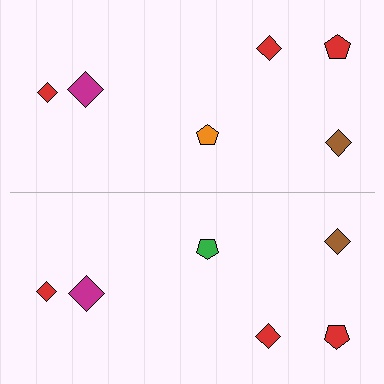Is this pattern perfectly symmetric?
No, the pattern is not perfectly symmetric. The green pentagon on the bottom side breaks the symmetry — its mirror counterpart is orange.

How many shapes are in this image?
There are 12 shapes in this image.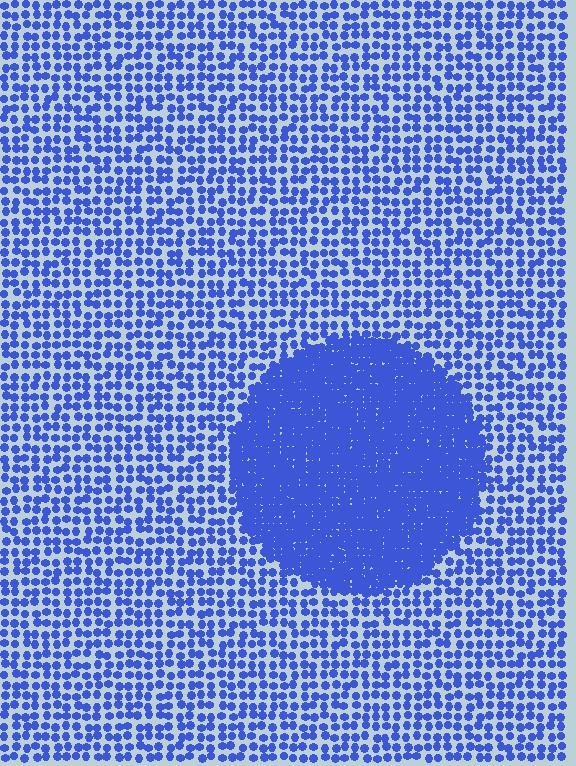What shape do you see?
I see a circle.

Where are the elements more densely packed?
The elements are more densely packed inside the circle boundary.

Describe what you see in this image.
The image contains small blue elements arranged at two different densities. A circle-shaped region is visible where the elements are more densely packed than the surrounding area.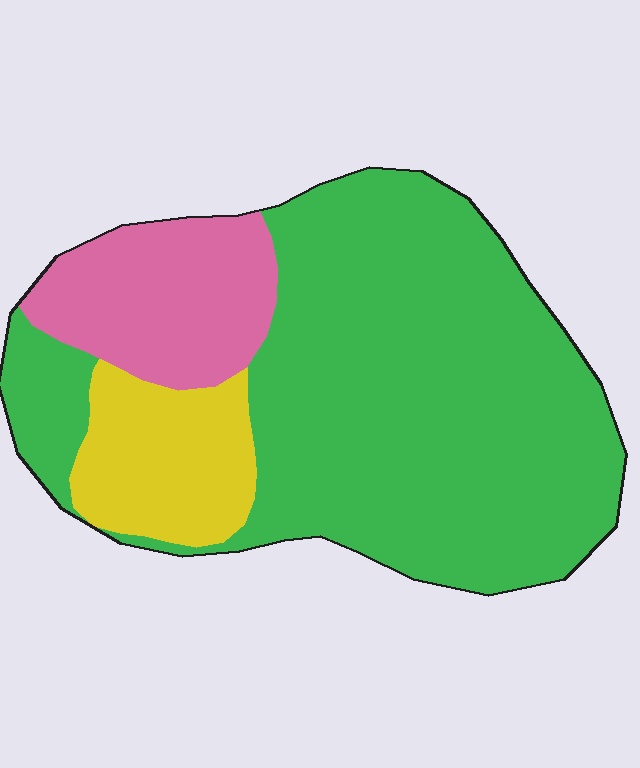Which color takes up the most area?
Green, at roughly 70%.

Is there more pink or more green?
Green.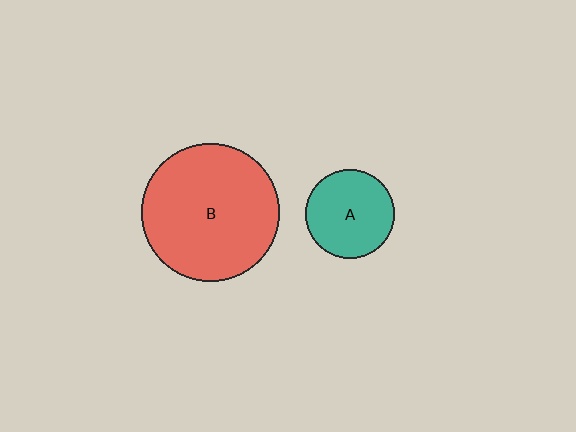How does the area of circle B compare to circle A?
Approximately 2.4 times.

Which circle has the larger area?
Circle B (red).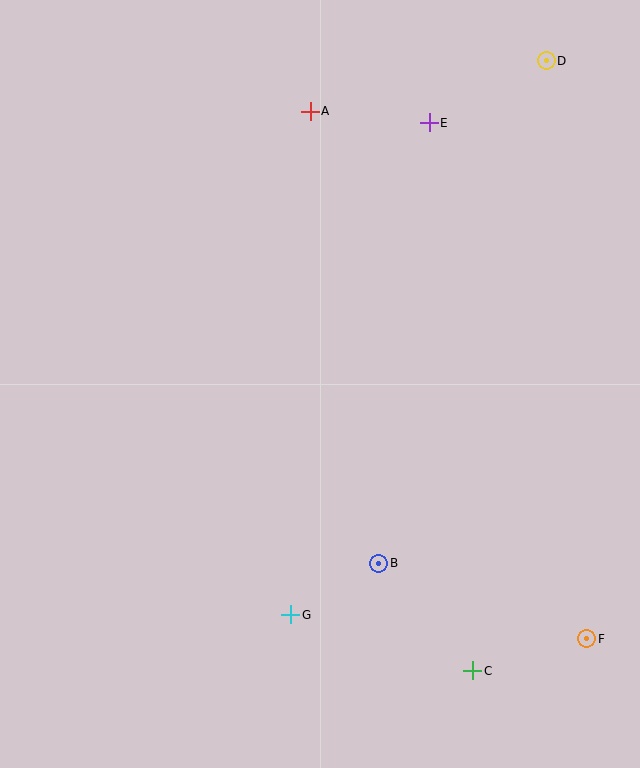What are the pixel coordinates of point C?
Point C is at (473, 671).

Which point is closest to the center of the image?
Point B at (379, 563) is closest to the center.